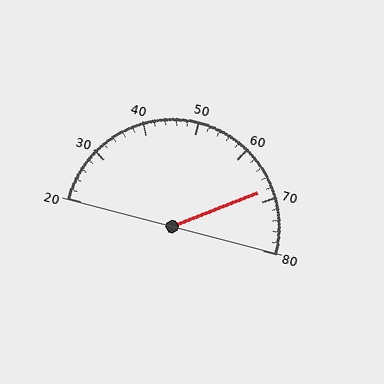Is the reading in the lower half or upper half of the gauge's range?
The reading is in the upper half of the range (20 to 80).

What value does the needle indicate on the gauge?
The needle indicates approximately 68.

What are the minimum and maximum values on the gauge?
The gauge ranges from 20 to 80.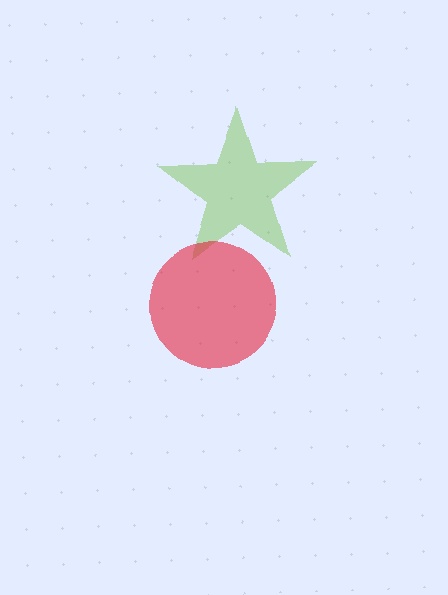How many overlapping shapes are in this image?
There are 2 overlapping shapes in the image.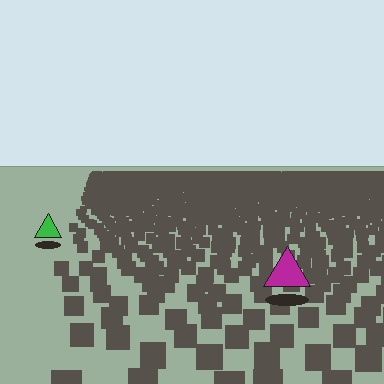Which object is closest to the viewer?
The magenta triangle is closest. The texture marks near it are larger and more spread out.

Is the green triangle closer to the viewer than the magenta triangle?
No. The magenta triangle is closer — you can tell from the texture gradient: the ground texture is coarser near it.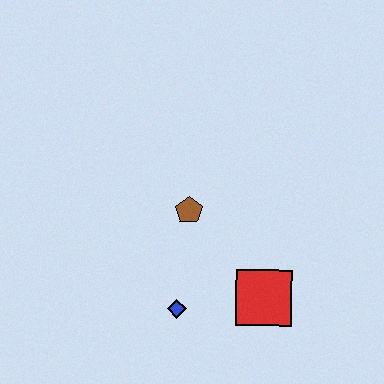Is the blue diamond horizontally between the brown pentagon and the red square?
No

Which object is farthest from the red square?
The brown pentagon is farthest from the red square.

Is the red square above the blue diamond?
Yes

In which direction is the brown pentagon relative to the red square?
The brown pentagon is above the red square.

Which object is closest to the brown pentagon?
The blue diamond is closest to the brown pentagon.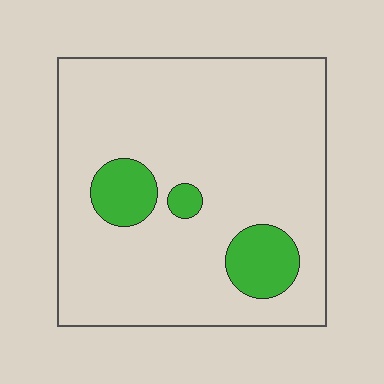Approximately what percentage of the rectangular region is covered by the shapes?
Approximately 10%.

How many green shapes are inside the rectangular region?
3.